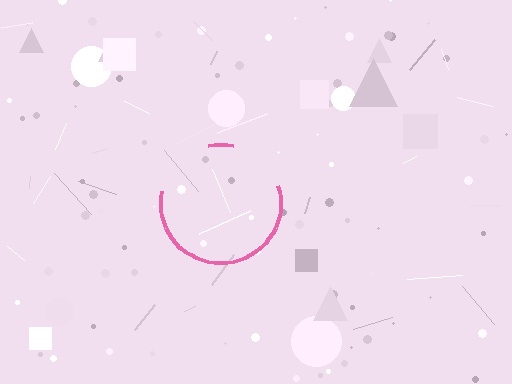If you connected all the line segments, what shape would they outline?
They would outline a circle.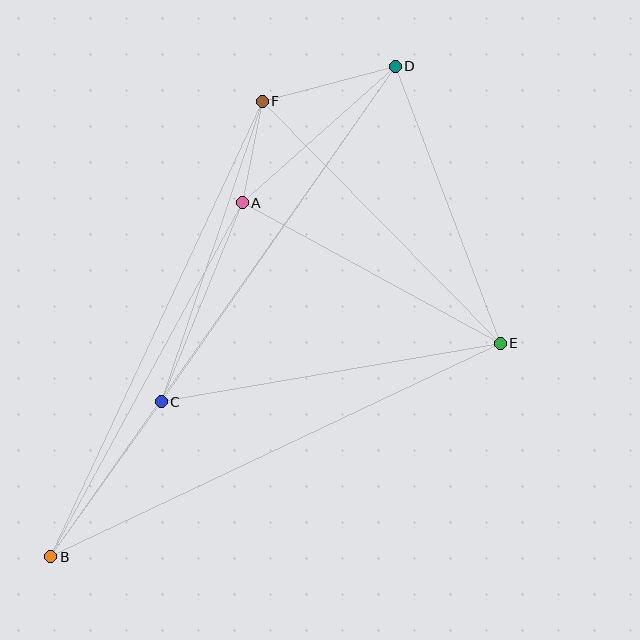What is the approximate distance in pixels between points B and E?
The distance between B and E is approximately 498 pixels.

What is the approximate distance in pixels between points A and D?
The distance between A and D is approximately 205 pixels.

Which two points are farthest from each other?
Points B and D are farthest from each other.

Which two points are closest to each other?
Points A and F are closest to each other.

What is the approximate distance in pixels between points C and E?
The distance between C and E is approximately 344 pixels.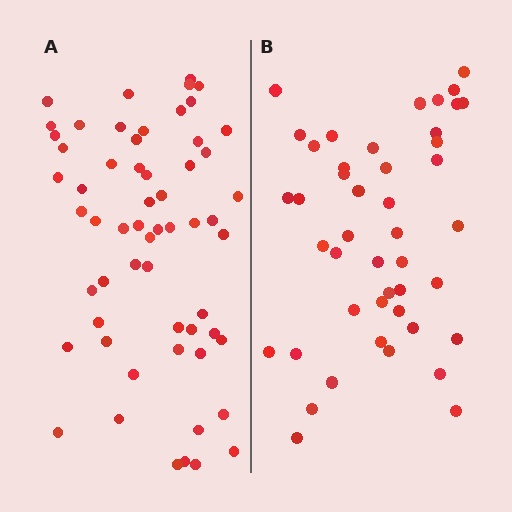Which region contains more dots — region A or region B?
Region A (the left region) has more dots.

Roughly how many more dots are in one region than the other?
Region A has approximately 15 more dots than region B.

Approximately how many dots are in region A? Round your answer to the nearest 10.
About 60 dots. (The exact count is 59, which rounds to 60.)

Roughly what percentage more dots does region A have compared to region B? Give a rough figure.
About 30% more.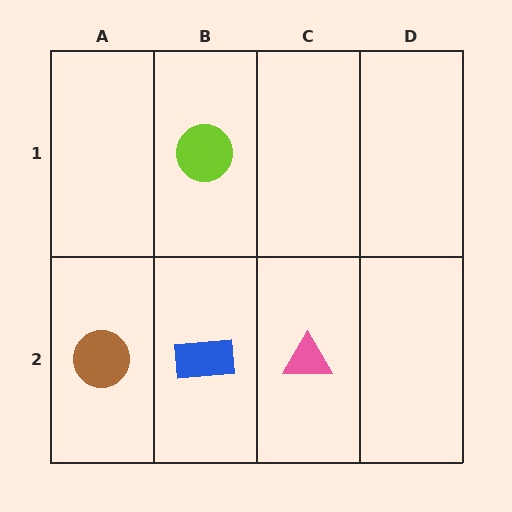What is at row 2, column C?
A pink triangle.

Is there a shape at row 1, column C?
No, that cell is empty.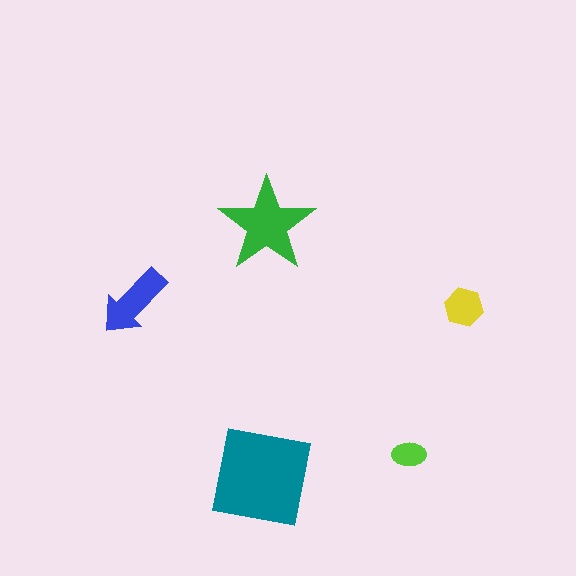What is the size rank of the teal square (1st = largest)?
1st.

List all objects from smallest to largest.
The lime ellipse, the yellow hexagon, the blue arrow, the green star, the teal square.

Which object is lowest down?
The teal square is bottommost.